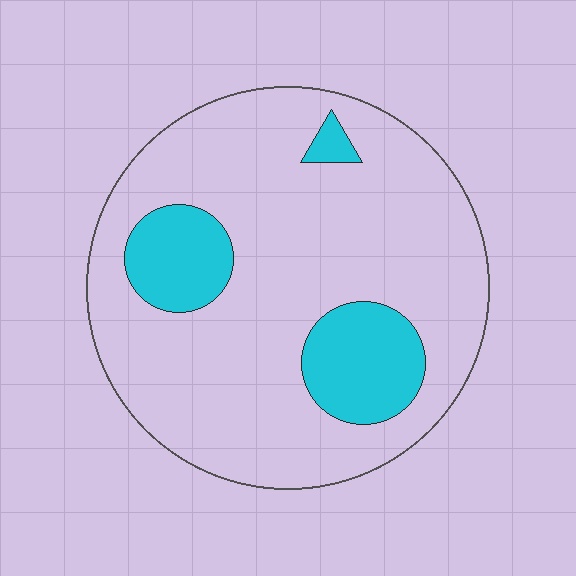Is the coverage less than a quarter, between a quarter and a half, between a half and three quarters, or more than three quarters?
Less than a quarter.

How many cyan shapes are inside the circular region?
3.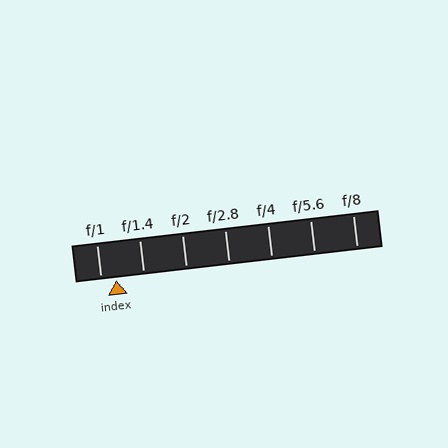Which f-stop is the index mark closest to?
The index mark is closest to f/1.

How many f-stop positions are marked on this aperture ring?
There are 7 f-stop positions marked.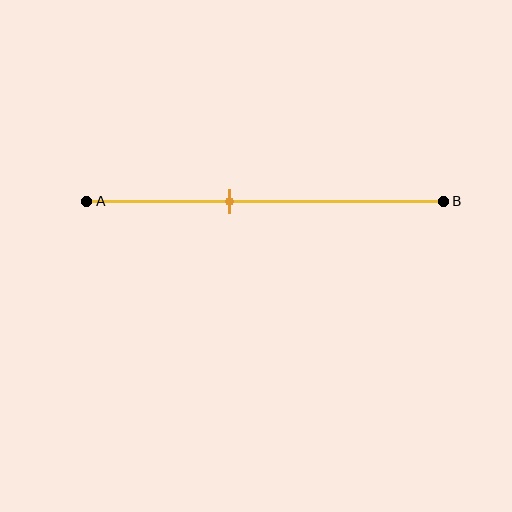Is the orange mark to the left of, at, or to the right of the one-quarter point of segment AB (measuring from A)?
The orange mark is to the right of the one-quarter point of segment AB.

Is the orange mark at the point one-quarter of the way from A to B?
No, the mark is at about 40% from A, not at the 25% one-quarter point.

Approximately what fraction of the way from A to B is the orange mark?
The orange mark is approximately 40% of the way from A to B.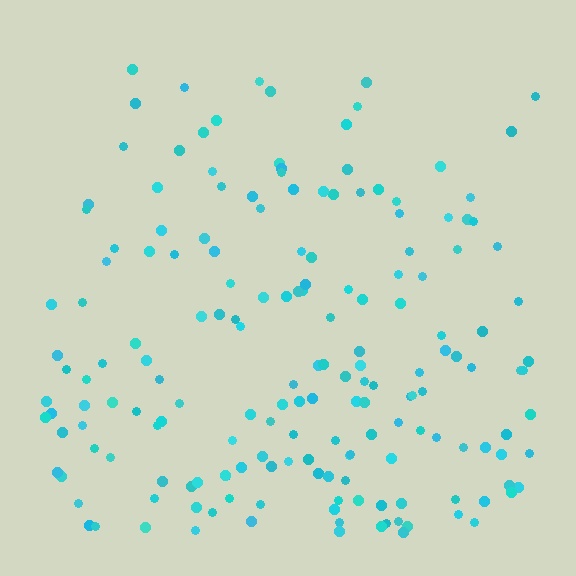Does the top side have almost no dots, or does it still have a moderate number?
Still a moderate number, just noticeably fewer than the bottom.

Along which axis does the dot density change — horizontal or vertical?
Vertical.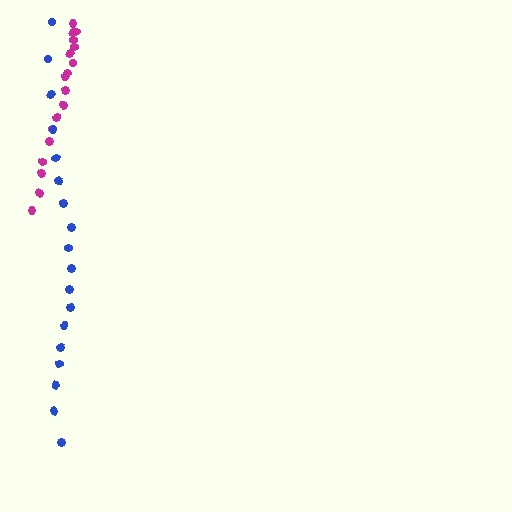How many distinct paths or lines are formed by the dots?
There are 2 distinct paths.